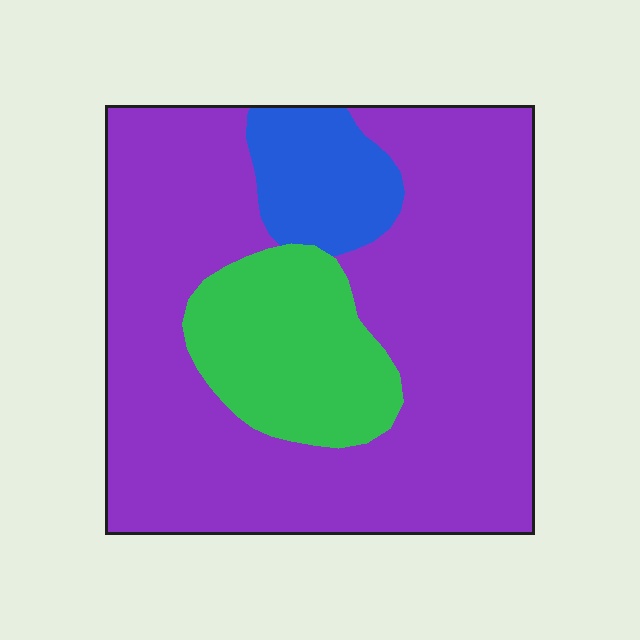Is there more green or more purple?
Purple.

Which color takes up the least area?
Blue, at roughly 10%.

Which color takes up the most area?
Purple, at roughly 75%.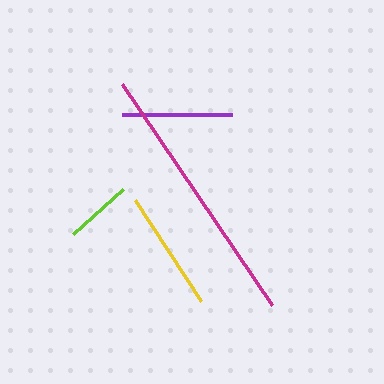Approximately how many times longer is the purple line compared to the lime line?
The purple line is approximately 1.6 times the length of the lime line.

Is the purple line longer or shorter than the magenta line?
The magenta line is longer than the purple line.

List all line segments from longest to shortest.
From longest to shortest: magenta, yellow, purple, lime.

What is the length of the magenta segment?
The magenta segment is approximately 268 pixels long.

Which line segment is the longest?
The magenta line is the longest at approximately 268 pixels.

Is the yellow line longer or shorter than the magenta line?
The magenta line is longer than the yellow line.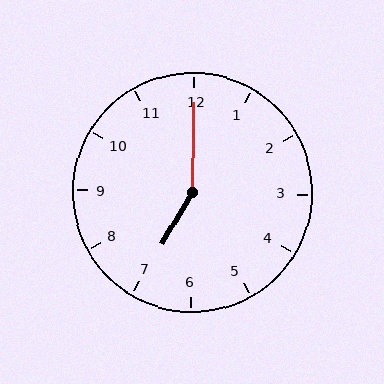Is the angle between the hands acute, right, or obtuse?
It is obtuse.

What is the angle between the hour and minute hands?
Approximately 150 degrees.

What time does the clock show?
7:00.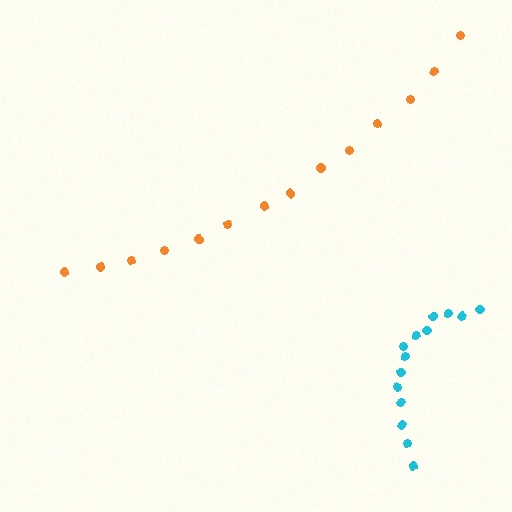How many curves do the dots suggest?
There are 2 distinct paths.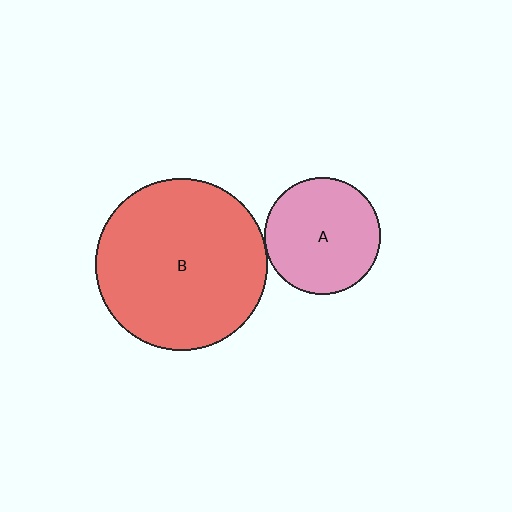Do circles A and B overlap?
Yes.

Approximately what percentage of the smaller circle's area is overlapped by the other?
Approximately 5%.